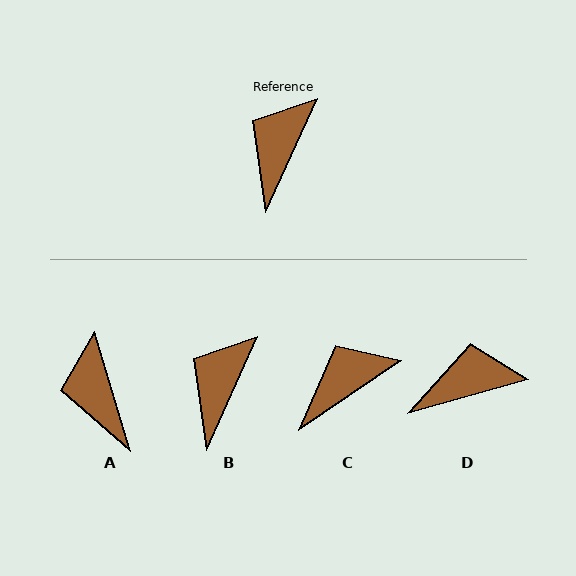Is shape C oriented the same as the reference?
No, it is off by about 31 degrees.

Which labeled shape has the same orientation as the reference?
B.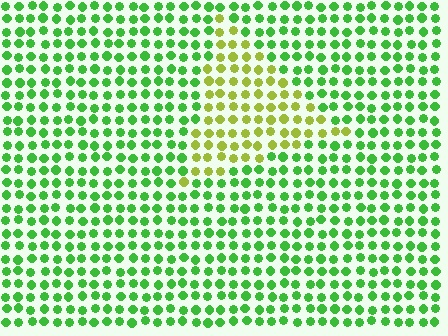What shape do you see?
I see a triangle.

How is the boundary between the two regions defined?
The boundary is defined purely by a slight shift in hue (about 45 degrees). Spacing, size, and orientation are identical on both sides.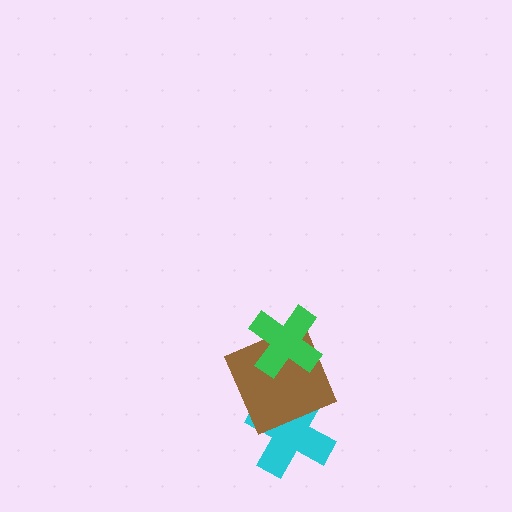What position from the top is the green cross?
The green cross is 1st from the top.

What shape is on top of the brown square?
The green cross is on top of the brown square.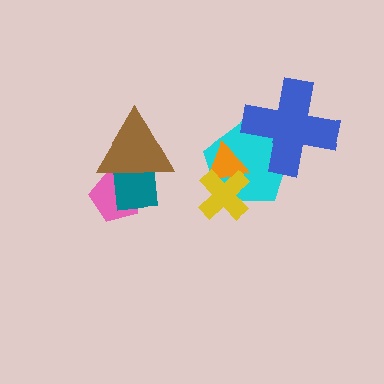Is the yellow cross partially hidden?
No, no other shape covers it.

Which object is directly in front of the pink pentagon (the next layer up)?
The teal square is directly in front of the pink pentagon.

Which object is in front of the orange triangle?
The yellow cross is in front of the orange triangle.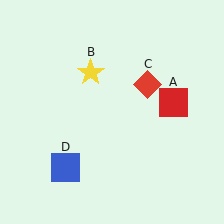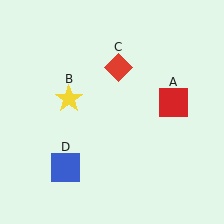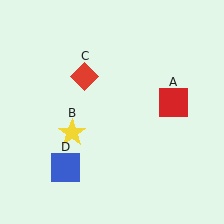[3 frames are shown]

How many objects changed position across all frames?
2 objects changed position: yellow star (object B), red diamond (object C).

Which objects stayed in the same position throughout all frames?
Red square (object A) and blue square (object D) remained stationary.